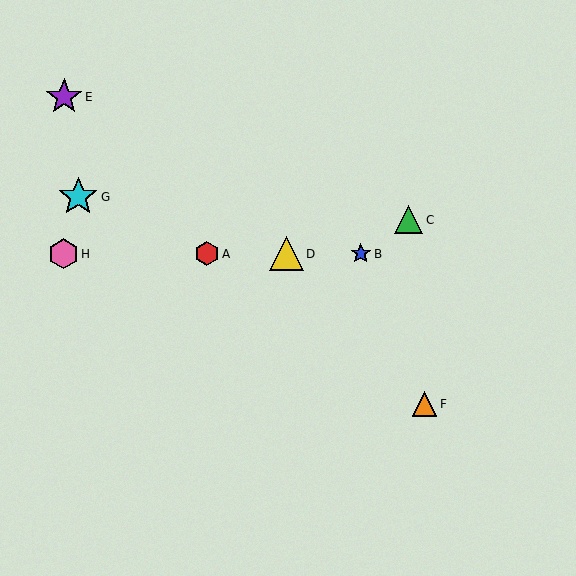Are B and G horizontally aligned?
No, B is at y≈254 and G is at y≈197.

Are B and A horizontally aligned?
Yes, both are at y≈254.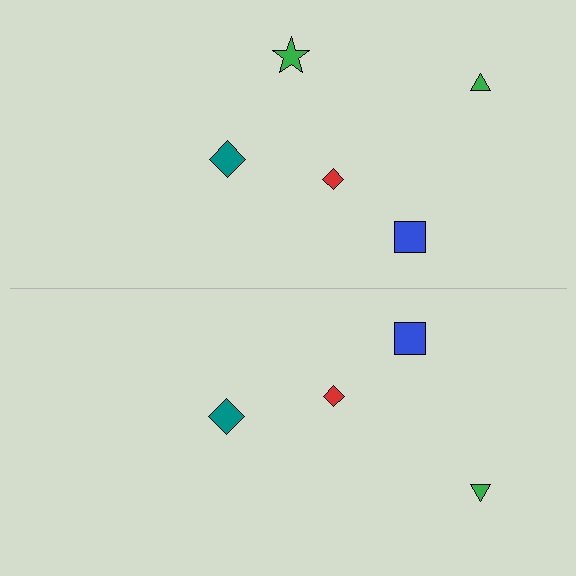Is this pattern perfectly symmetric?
No, the pattern is not perfectly symmetric. A green star is missing from the bottom side.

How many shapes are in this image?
There are 9 shapes in this image.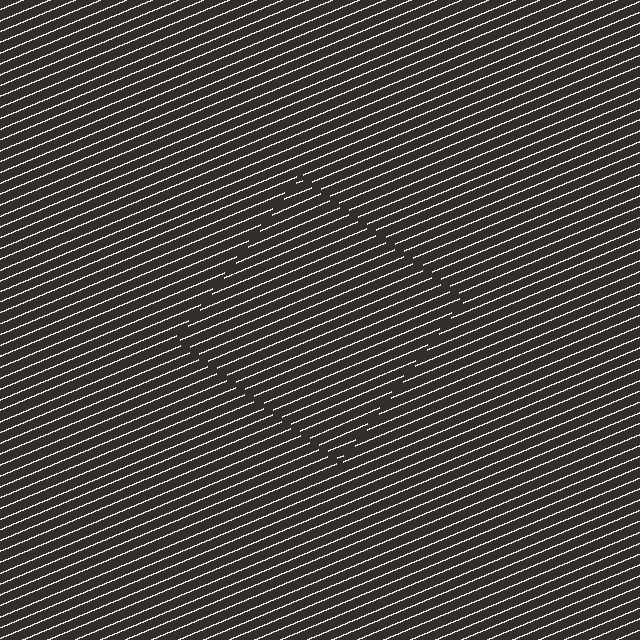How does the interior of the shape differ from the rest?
The interior of the shape contains the same grating, shifted by half a period — the contour is defined by the phase discontinuity where line-ends from the inner and outer gratings abut.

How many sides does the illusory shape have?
4 sides — the line-ends trace a square.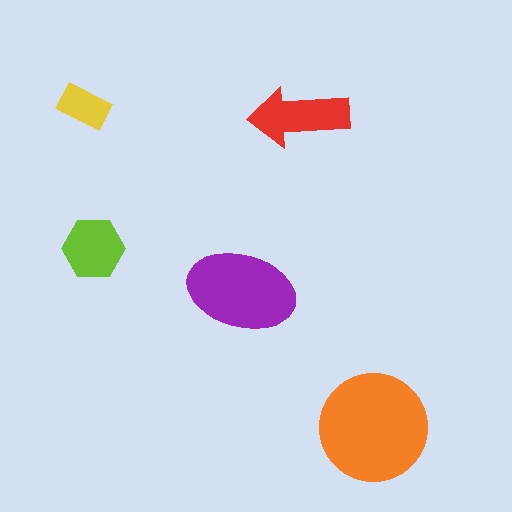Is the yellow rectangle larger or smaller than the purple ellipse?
Smaller.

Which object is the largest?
The orange circle.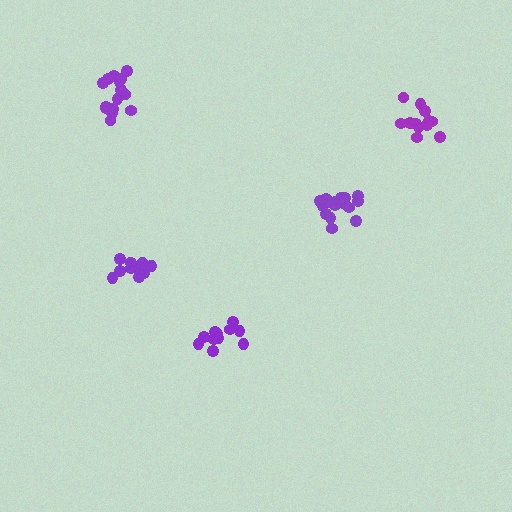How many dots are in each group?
Group 1: 13 dots, Group 2: 11 dots, Group 3: 15 dots, Group 4: 16 dots, Group 5: 12 dots (67 total).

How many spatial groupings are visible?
There are 5 spatial groupings.